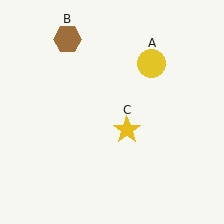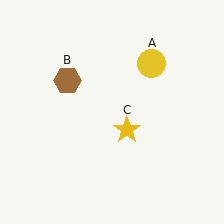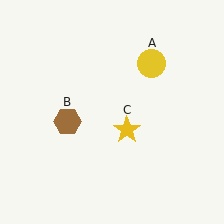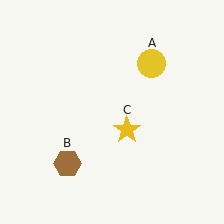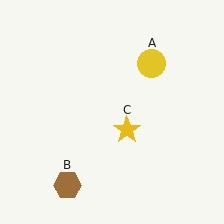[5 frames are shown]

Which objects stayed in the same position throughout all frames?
Yellow circle (object A) and yellow star (object C) remained stationary.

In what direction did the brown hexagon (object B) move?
The brown hexagon (object B) moved down.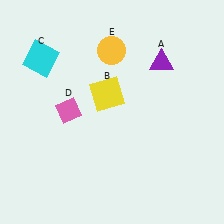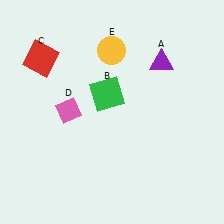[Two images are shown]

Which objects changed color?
B changed from yellow to green. C changed from cyan to red.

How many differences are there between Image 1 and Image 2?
There are 2 differences between the two images.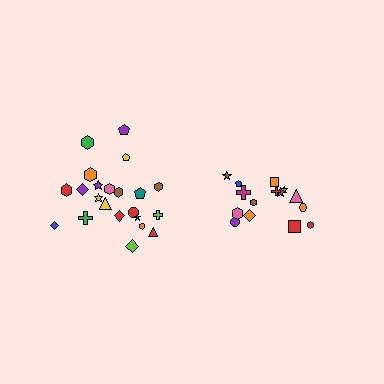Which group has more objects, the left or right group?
The left group.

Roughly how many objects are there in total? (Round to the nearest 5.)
Roughly 35 objects in total.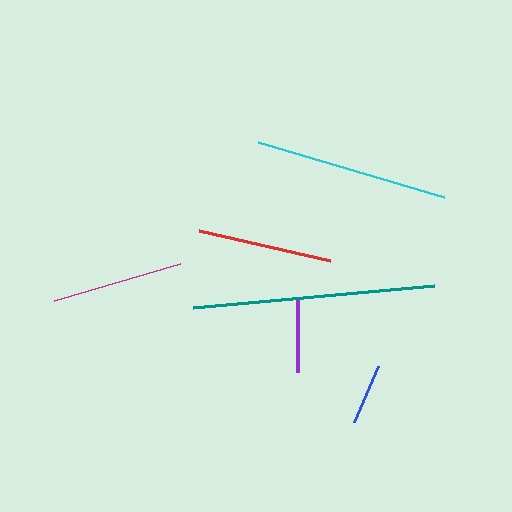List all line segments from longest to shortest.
From longest to shortest: teal, cyan, red, magenta, purple, blue.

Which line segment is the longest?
The teal line is the longest at approximately 242 pixels.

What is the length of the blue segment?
The blue segment is approximately 61 pixels long.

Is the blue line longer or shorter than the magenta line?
The magenta line is longer than the blue line.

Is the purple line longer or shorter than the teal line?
The teal line is longer than the purple line.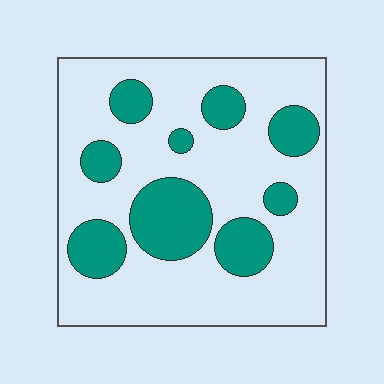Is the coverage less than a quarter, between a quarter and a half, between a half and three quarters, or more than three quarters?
Between a quarter and a half.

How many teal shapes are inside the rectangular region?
9.